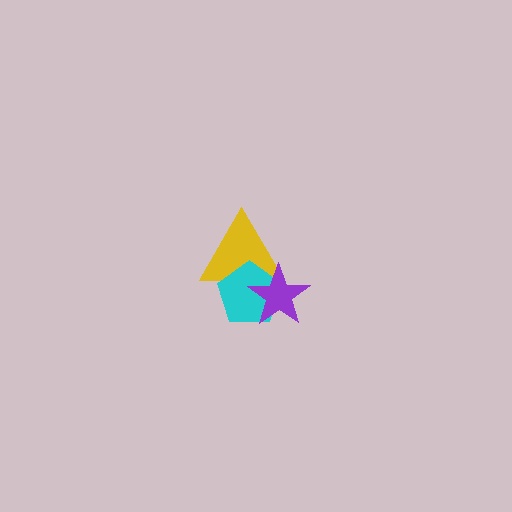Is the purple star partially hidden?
No, no other shape covers it.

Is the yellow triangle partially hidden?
Yes, it is partially covered by another shape.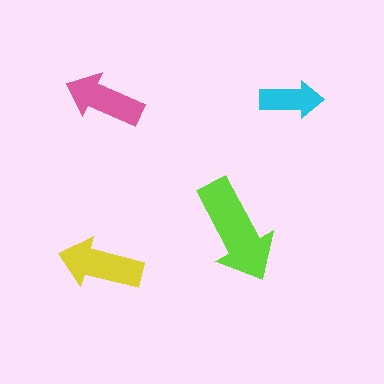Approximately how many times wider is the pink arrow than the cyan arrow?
About 1.5 times wider.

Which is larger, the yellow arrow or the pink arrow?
The yellow one.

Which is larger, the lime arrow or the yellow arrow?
The lime one.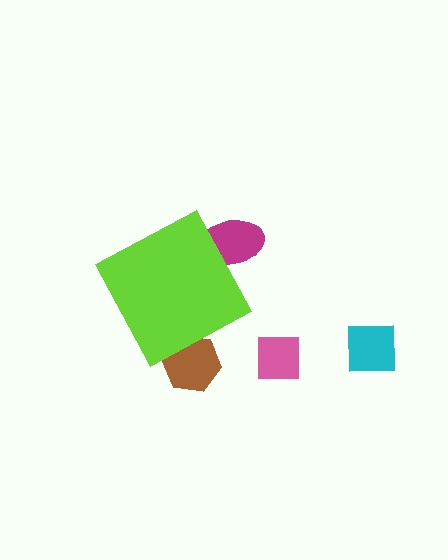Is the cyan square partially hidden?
No, the cyan square is fully visible.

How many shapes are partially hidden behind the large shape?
2 shapes are partially hidden.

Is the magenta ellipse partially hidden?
Yes, the magenta ellipse is partially hidden behind the lime diamond.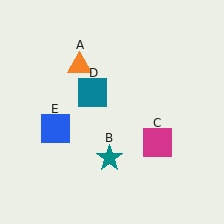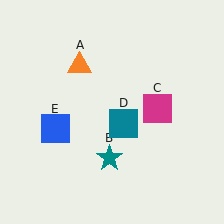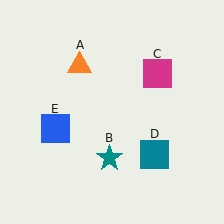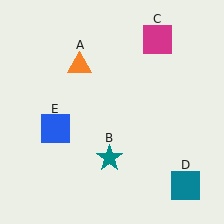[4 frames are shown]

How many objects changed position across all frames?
2 objects changed position: magenta square (object C), teal square (object D).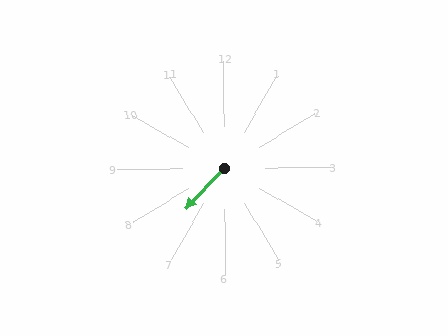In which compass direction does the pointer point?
Southwest.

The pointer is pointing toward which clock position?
Roughly 7 o'clock.